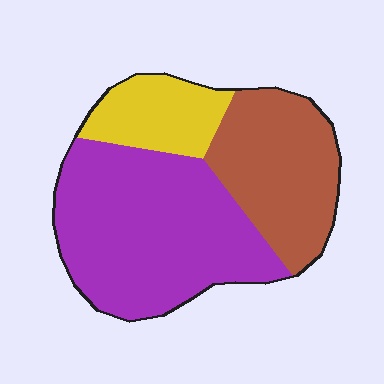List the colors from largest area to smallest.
From largest to smallest: purple, brown, yellow.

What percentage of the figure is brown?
Brown covers 31% of the figure.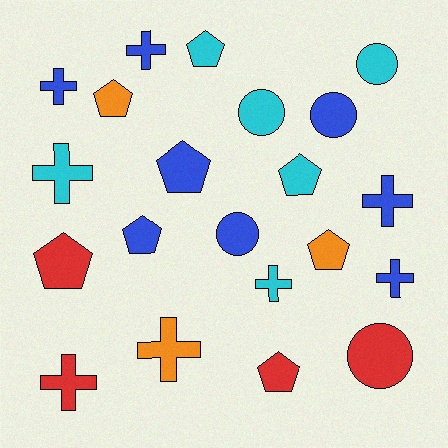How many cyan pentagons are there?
There are 2 cyan pentagons.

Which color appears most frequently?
Blue, with 8 objects.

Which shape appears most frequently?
Pentagon, with 8 objects.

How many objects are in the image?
There are 21 objects.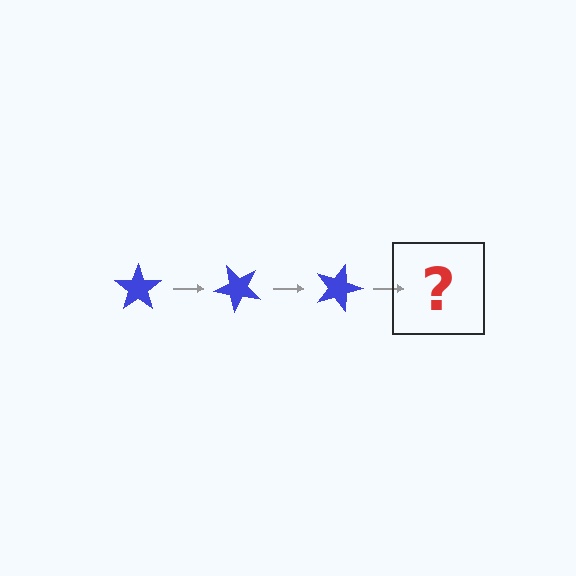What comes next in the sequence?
The next element should be a blue star rotated 135 degrees.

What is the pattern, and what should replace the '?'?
The pattern is that the star rotates 45 degrees each step. The '?' should be a blue star rotated 135 degrees.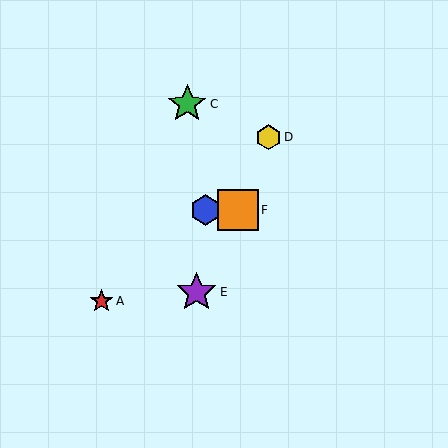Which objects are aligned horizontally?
Objects B, F are aligned horizontally.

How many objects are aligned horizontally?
2 objects (B, F) are aligned horizontally.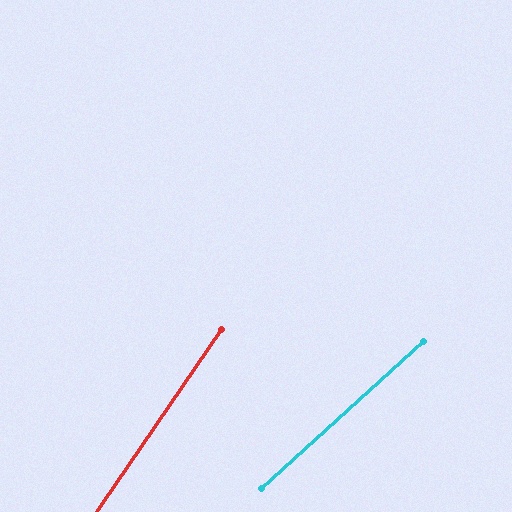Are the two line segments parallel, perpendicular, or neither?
Neither parallel nor perpendicular — they differ by about 13°.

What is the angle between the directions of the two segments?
Approximately 13 degrees.